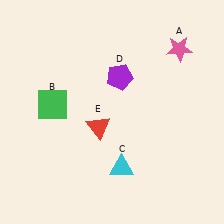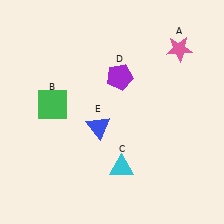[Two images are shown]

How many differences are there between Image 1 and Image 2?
There is 1 difference between the two images.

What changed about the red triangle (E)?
In Image 1, E is red. In Image 2, it changed to blue.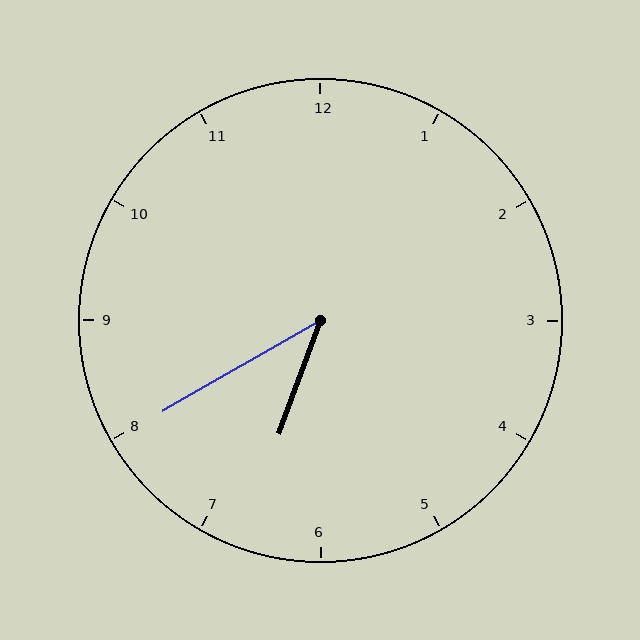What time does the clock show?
6:40.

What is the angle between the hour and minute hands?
Approximately 40 degrees.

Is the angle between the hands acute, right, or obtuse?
It is acute.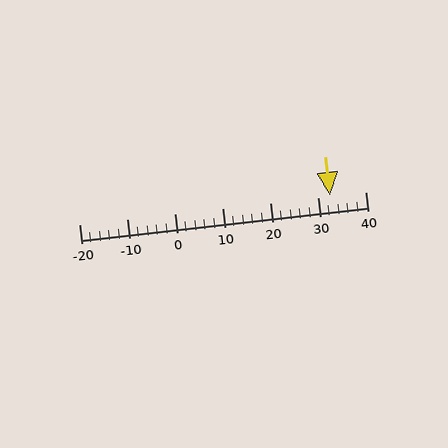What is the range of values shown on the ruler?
The ruler shows values from -20 to 40.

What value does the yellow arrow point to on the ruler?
The yellow arrow points to approximately 32.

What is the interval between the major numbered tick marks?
The major tick marks are spaced 10 units apart.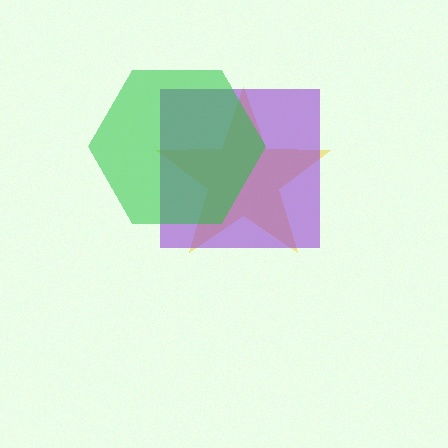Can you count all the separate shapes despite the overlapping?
Yes, there are 3 separate shapes.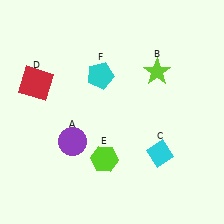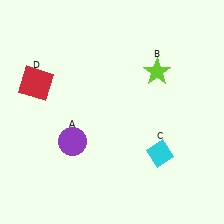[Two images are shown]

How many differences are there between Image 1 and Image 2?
There are 2 differences between the two images.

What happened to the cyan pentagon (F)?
The cyan pentagon (F) was removed in Image 2. It was in the top-left area of Image 1.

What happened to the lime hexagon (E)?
The lime hexagon (E) was removed in Image 2. It was in the bottom-left area of Image 1.